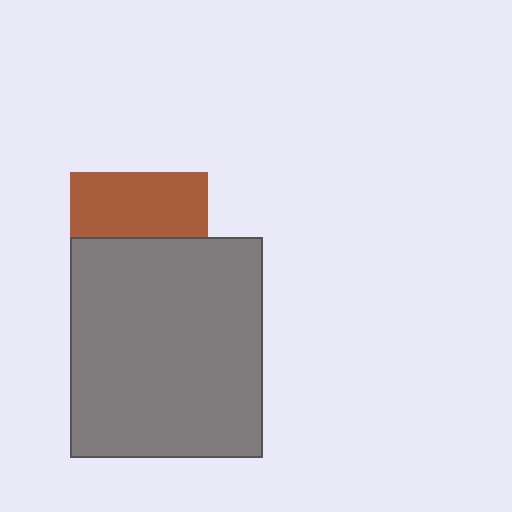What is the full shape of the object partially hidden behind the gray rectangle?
The partially hidden object is a brown square.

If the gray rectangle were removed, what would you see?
You would see the complete brown square.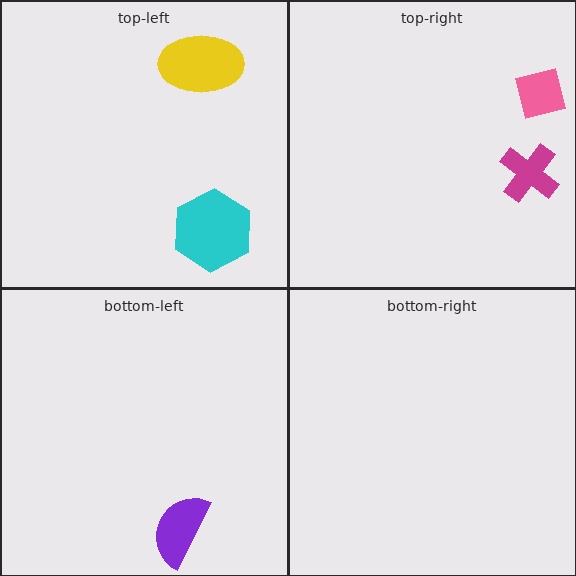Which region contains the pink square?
The top-right region.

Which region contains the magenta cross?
The top-right region.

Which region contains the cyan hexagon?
The top-left region.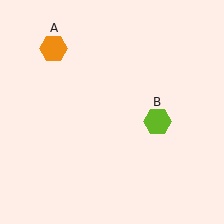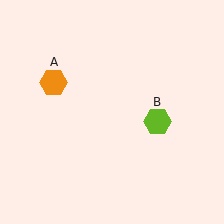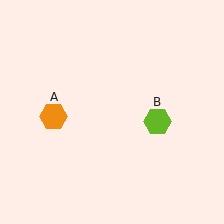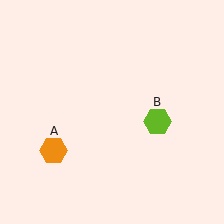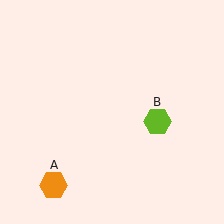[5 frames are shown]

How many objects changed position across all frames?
1 object changed position: orange hexagon (object A).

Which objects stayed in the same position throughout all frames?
Lime hexagon (object B) remained stationary.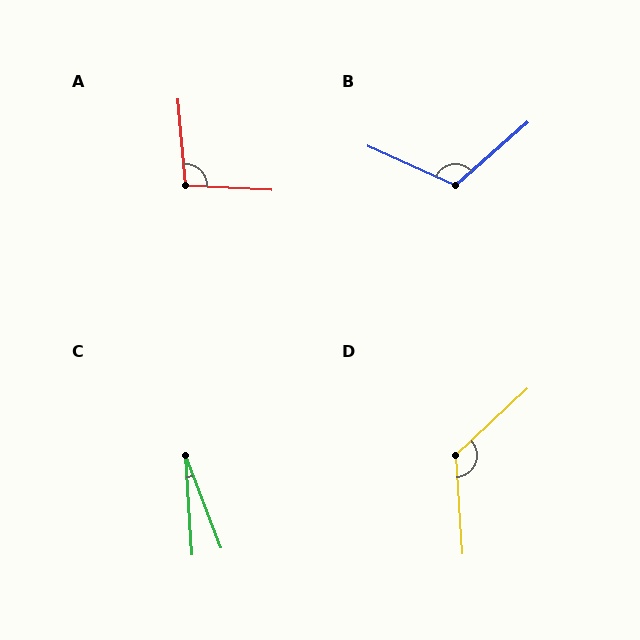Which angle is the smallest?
C, at approximately 17 degrees.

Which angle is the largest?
D, at approximately 130 degrees.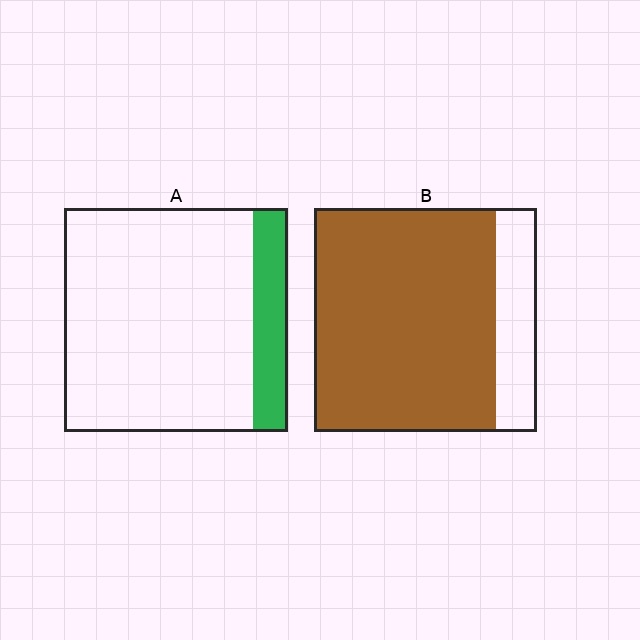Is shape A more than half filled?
No.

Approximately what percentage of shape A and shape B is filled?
A is approximately 15% and B is approximately 80%.